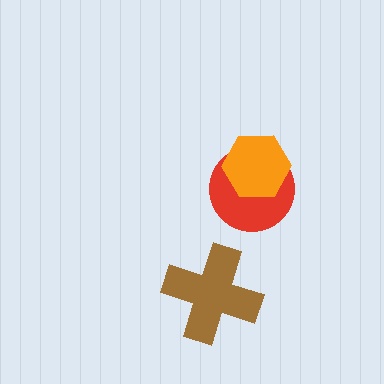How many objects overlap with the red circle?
1 object overlaps with the red circle.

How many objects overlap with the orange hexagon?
1 object overlaps with the orange hexagon.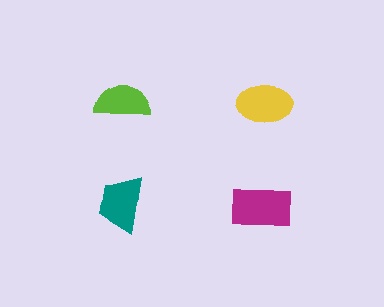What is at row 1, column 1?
A lime semicircle.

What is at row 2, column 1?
A teal trapezoid.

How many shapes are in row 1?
2 shapes.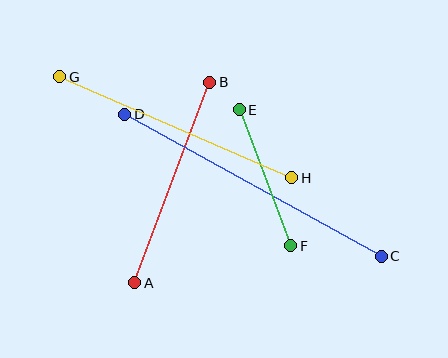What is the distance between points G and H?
The distance is approximately 253 pixels.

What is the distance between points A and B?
The distance is approximately 214 pixels.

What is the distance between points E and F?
The distance is approximately 145 pixels.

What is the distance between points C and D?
The distance is approximately 293 pixels.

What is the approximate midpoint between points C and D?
The midpoint is at approximately (253, 185) pixels.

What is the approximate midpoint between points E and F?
The midpoint is at approximately (265, 178) pixels.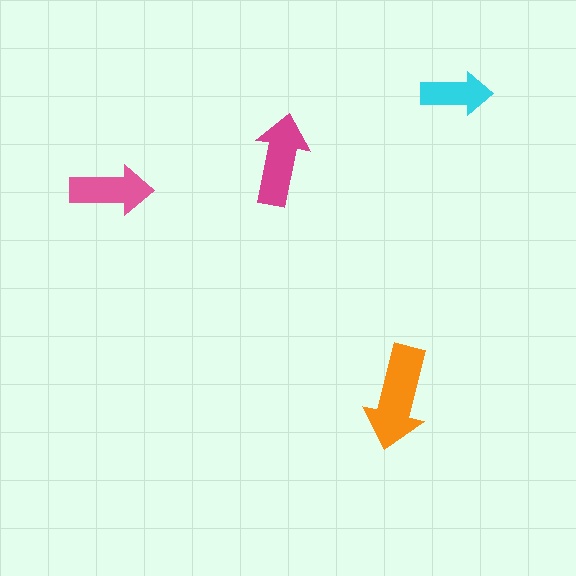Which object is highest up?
The cyan arrow is topmost.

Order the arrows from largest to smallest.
the orange one, the magenta one, the pink one, the cyan one.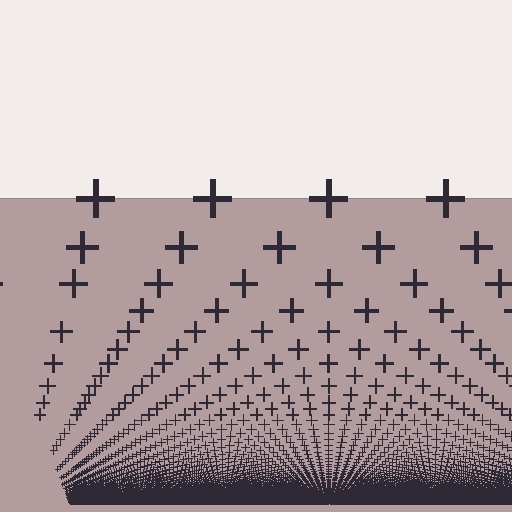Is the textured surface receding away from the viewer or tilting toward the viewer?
The surface appears to tilt toward the viewer. Texture elements get larger and sparser toward the top.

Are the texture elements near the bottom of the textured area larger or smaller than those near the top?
Smaller. The gradient is inverted — elements near the bottom are smaller and denser.